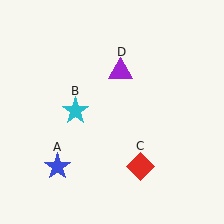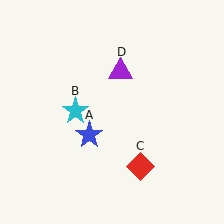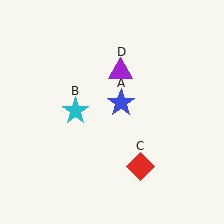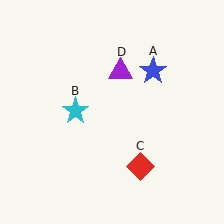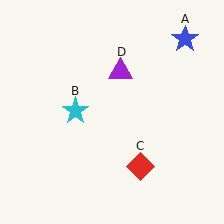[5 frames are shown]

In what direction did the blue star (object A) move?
The blue star (object A) moved up and to the right.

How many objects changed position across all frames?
1 object changed position: blue star (object A).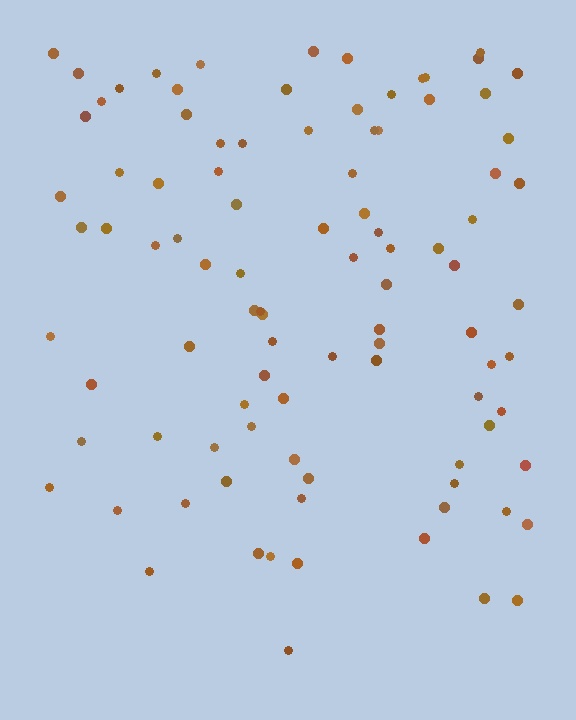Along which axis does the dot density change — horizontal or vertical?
Vertical.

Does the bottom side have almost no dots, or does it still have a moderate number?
Still a moderate number, just noticeably fewer than the top.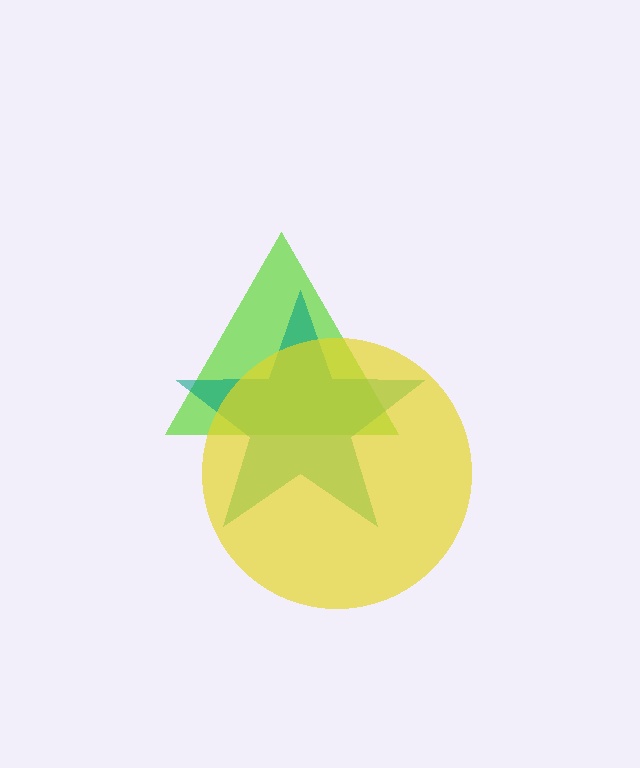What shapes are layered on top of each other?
The layered shapes are: a lime triangle, a teal star, a yellow circle.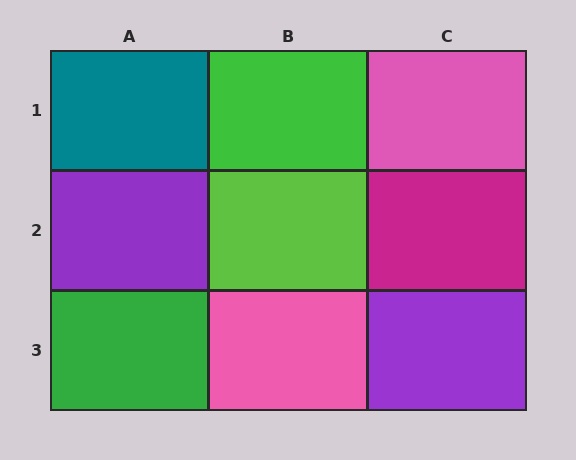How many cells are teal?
1 cell is teal.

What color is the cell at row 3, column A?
Green.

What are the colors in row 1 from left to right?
Teal, green, pink.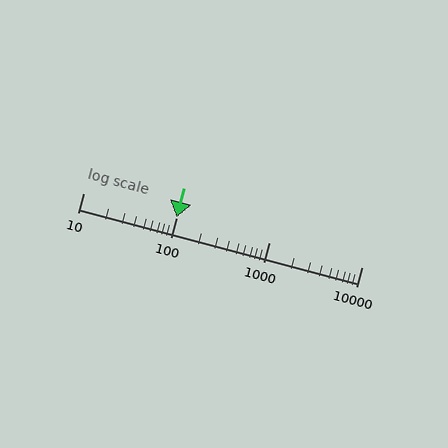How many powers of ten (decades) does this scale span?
The scale spans 3 decades, from 10 to 10000.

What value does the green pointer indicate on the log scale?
The pointer indicates approximately 100.